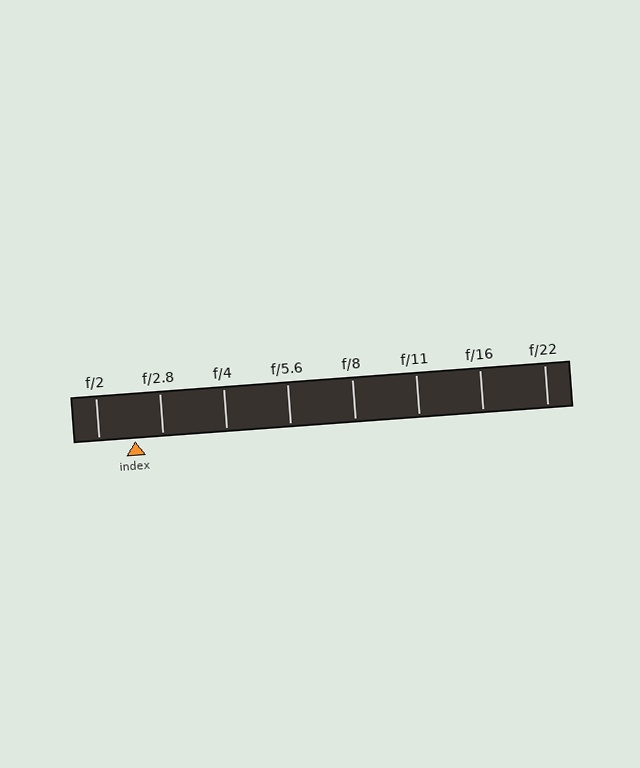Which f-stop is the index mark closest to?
The index mark is closest to f/2.8.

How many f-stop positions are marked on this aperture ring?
There are 8 f-stop positions marked.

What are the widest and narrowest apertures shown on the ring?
The widest aperture shown is f/2 and the narrowest is f/22.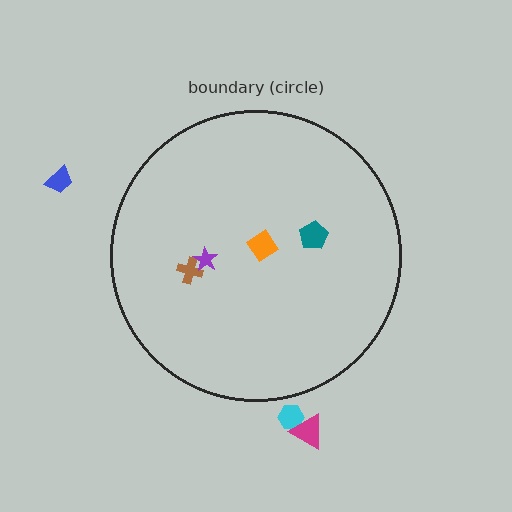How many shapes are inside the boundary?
4 inside, 3 outside.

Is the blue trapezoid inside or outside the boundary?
Outside.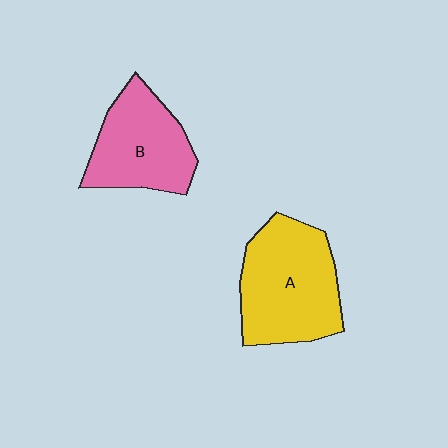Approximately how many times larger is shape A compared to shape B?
Approximately 1.3 times.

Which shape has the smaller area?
Shape B (pink).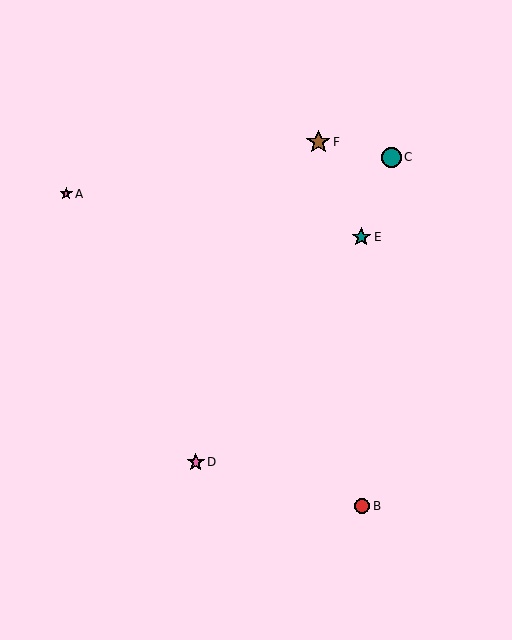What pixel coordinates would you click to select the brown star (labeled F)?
Click at (318, 142) to select the brown star F.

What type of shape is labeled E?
Shape E is a teal star.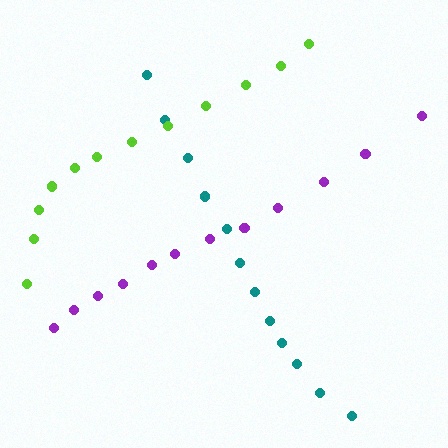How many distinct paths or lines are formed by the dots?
There are 3 distinct paths.